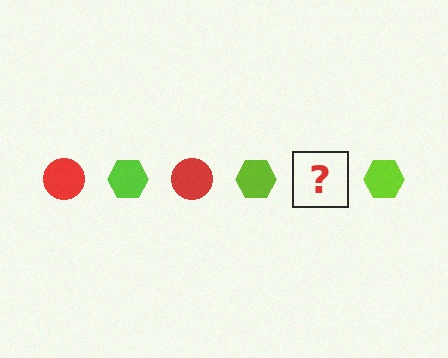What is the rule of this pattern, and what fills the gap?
The rule is that the pattern alternates between red circle and lime hexagon. The gap should be filled with a red circle.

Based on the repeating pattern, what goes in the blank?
The blank should be a red circle.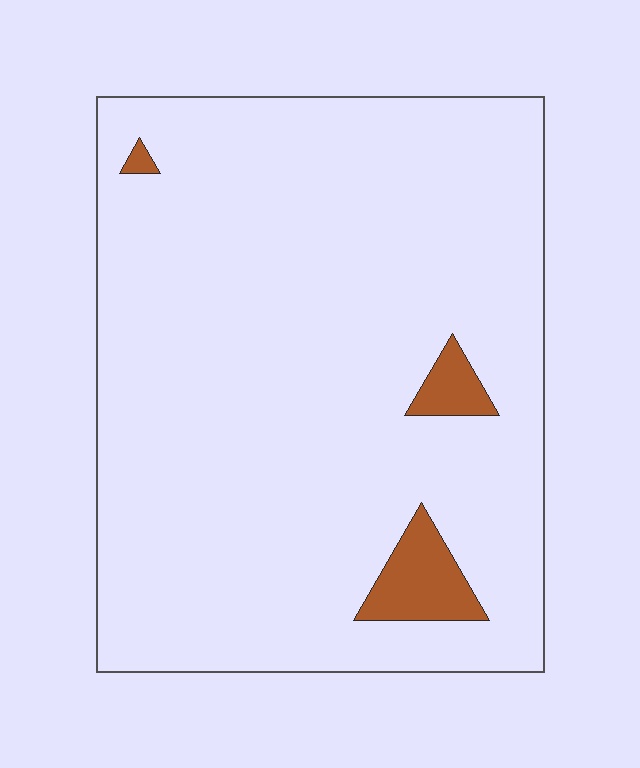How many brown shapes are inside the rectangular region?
3.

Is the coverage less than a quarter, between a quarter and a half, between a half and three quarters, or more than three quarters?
Less than a quarter.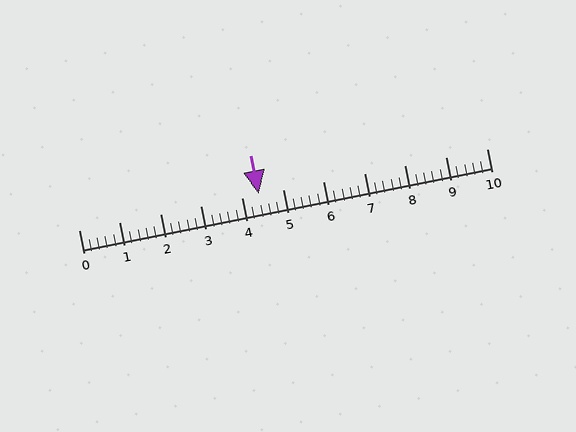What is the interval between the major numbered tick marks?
The major tick marks are spaced 1 units apart.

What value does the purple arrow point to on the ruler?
The purple arrow points to approximately 4.4.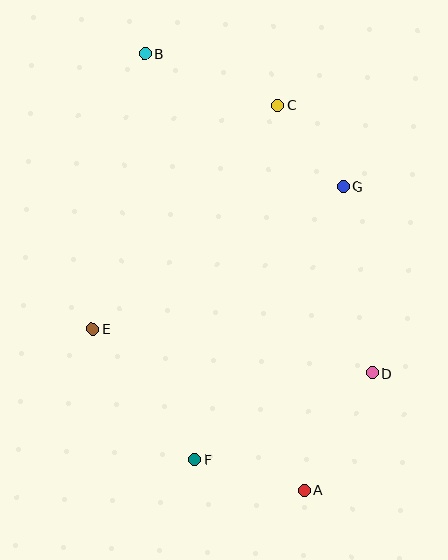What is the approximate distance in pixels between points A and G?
The distance between A and G is approximately 307 pixels.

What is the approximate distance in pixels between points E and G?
The distance between E and G is approximately 289 pixels.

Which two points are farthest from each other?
Points A and B are farthest from each other.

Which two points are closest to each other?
Points C and G are closest to each other.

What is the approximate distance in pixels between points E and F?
The distance between E and F is approximately 165 pixels.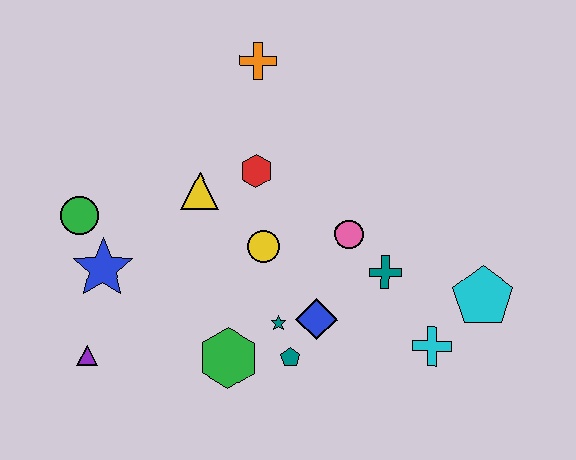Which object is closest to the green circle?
The blue star is closest to the green circle.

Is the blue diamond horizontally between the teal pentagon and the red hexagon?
No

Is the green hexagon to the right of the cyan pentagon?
No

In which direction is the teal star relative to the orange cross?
The teal star is below the orange cross.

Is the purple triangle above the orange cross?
No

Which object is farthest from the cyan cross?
The green circle is farthest from the cyan cross.